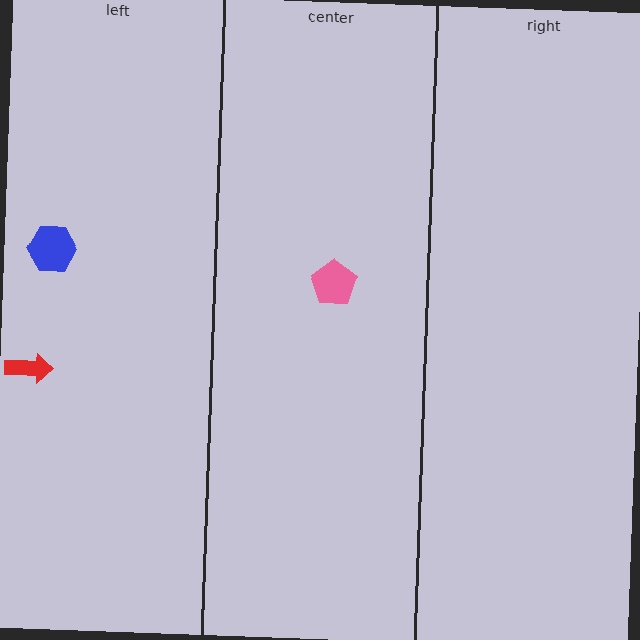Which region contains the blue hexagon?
The left region.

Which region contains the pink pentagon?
The center region.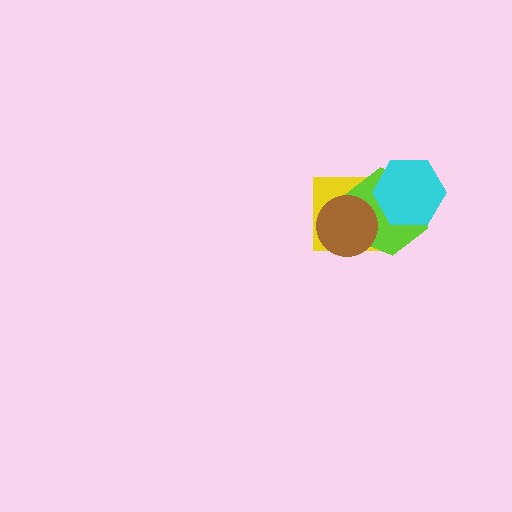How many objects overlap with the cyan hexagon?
2 objects overlap with the cyan hexagon.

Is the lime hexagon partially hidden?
Yes, it is partially covered by another shape.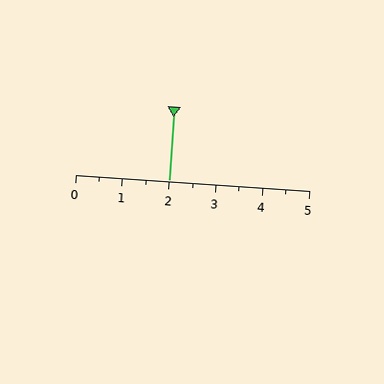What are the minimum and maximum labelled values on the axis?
The axis runs from 0 to 5.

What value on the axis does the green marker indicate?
The marker indicates approximately 2.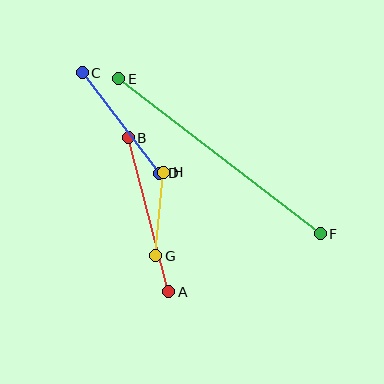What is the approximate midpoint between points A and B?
The midpoint is at approximately (148, 215) pixels.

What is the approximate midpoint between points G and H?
The midpoint is at approximately (160, 214) pixels.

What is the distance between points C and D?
The distance is approximately 127 pixels.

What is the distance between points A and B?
The distance is approximately 159 pixels.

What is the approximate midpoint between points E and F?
The midpoint is at approximately (220, 156) pixels.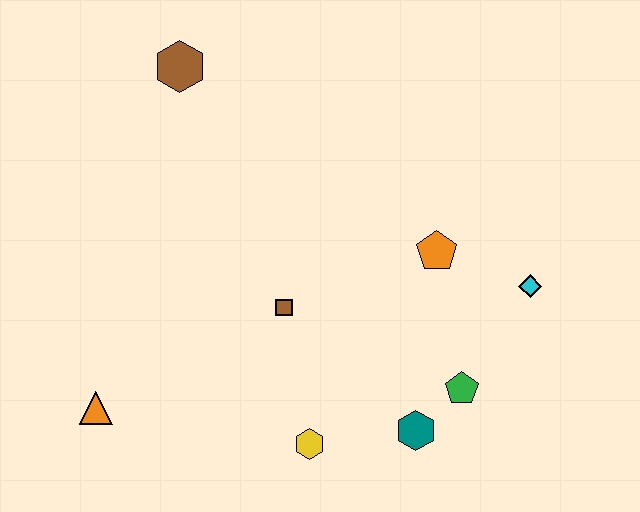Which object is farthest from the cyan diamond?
The orange triangle is farthest from the cyan diamond.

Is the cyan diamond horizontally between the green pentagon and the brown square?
No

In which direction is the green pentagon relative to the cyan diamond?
The green pentagon is below the cyan diamond.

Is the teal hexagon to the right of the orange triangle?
Yes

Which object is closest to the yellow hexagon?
The teal hexagon is closest to the yellow hexagon.